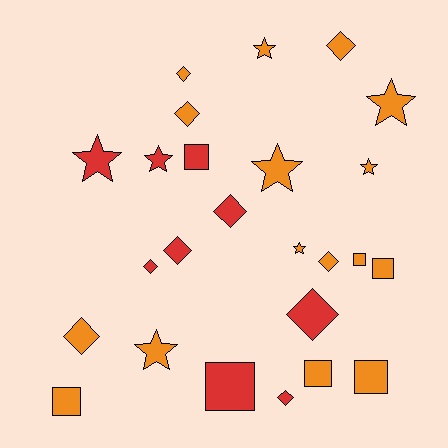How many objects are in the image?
There are 25 objects.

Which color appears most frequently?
Orange, with 16 objects.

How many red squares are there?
There are 2 red squares.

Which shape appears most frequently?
Diamond, with 10 objects.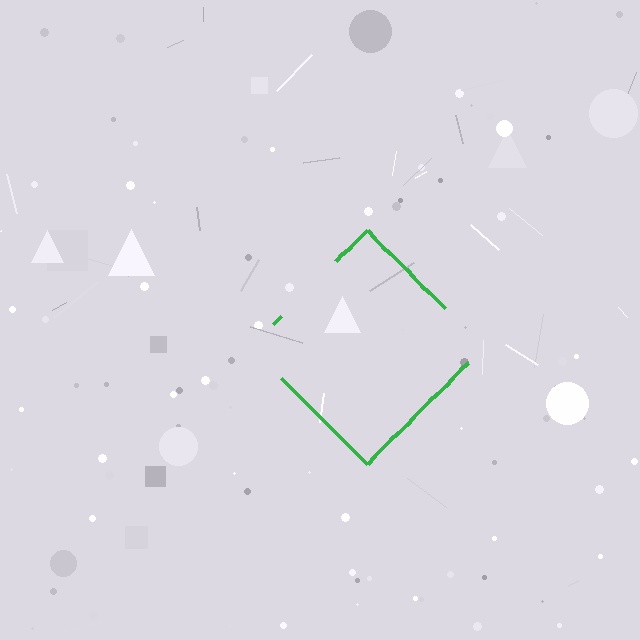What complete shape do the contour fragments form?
The contour fragments form a diamond.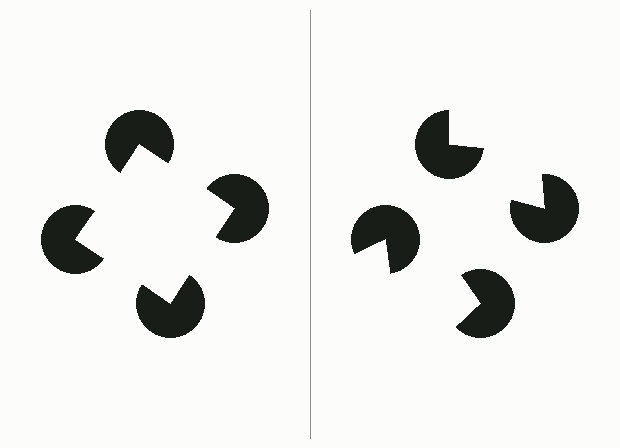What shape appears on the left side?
An illusory square.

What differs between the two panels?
The pac-man discs are positioned identically on both sides; only the wedge orientations differ. On the left they align to a square; on the right they are misaligned.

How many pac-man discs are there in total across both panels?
8 — 4 on each side.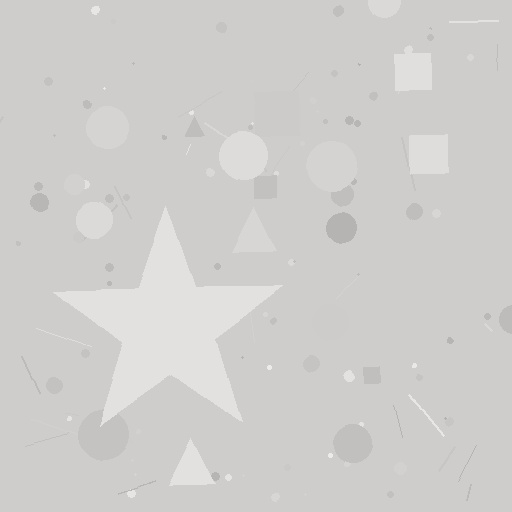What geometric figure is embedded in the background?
A star is embedded in the background.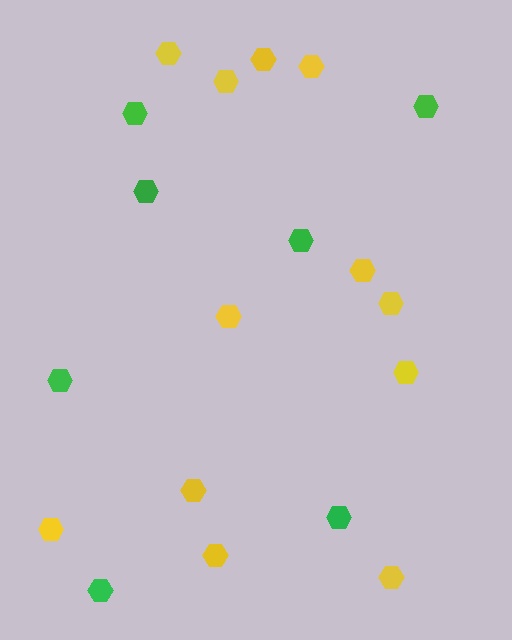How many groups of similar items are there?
There are 2 groups: one group of green hexagons (7) and one group of yellow hexagons (12).